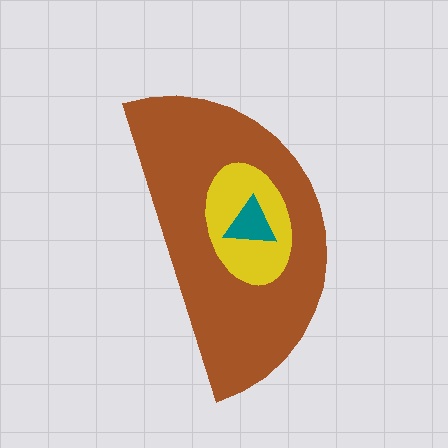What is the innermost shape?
The teal triangle.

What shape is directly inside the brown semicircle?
The yellow ellipse.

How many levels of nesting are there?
3.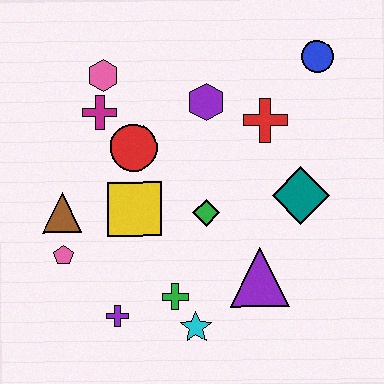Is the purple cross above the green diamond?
No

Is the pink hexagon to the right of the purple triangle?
No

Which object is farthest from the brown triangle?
The blue circle is farthest from the brown triangle.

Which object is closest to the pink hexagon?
The magenta cross is closest to the pink hexagon.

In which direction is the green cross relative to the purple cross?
The green cross is to the right of the purple cross.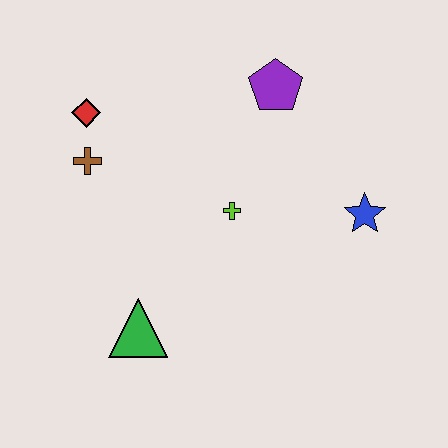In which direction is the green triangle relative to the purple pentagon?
The green triangle is below the purple pentagon.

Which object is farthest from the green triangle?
The purple pentagon is farthest from the green triangle.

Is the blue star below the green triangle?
No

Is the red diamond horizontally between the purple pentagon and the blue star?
No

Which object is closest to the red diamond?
The brown cross is closest to the red diamond.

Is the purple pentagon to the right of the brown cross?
Yes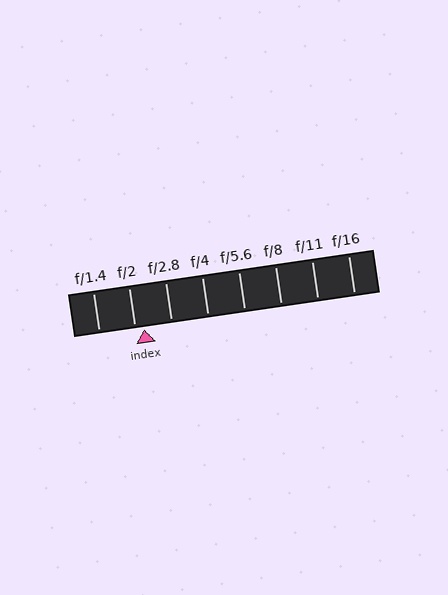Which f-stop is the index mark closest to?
The index mark is closest to f/2.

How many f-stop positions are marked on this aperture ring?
There are 8 f-stop positions marked.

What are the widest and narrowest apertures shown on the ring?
The widest aperture shown is f/1.4 and the narrowest is f/16.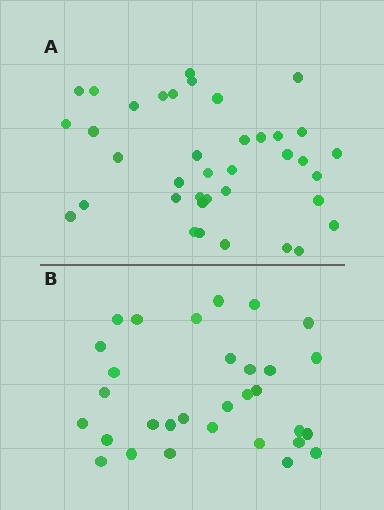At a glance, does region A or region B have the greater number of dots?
Region A (the top region) has more dots.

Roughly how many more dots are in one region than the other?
Region A has roughly 8 or so more dots than region B.